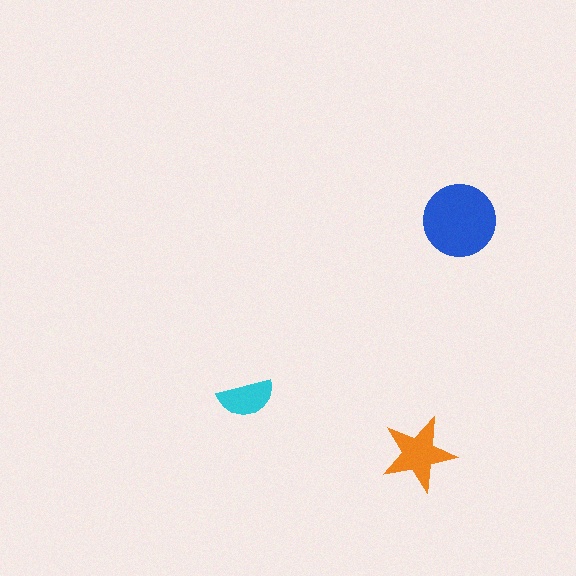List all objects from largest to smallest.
The blue circle, the orange star, the cyan semicircle.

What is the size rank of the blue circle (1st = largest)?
1st.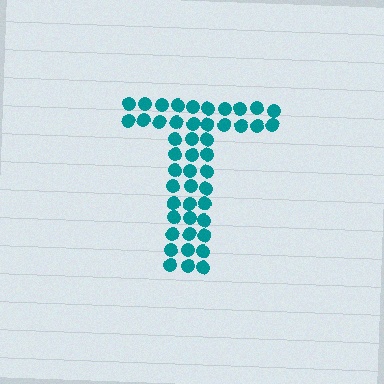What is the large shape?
The large shape is the letter T.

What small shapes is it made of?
It is made of small circles.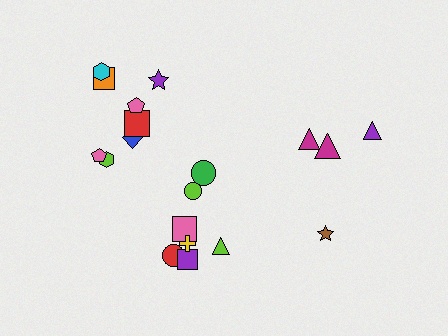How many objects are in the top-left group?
There are 8 objects.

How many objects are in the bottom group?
There are 7 objects.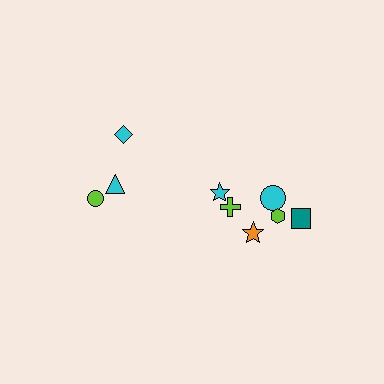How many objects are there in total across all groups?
There are 9 objects.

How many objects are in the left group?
There are 3 objects.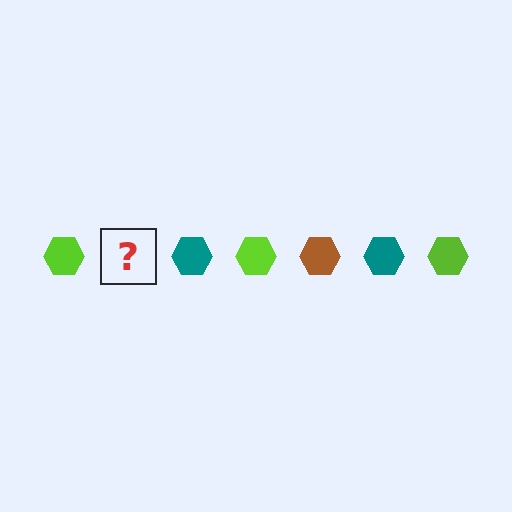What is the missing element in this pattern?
The missing element is a brown hexagon.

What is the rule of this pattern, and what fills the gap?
The rule is that the pattern cycles through lime, brown, teal hexagons. The gap should be filled with a brown hexagon.